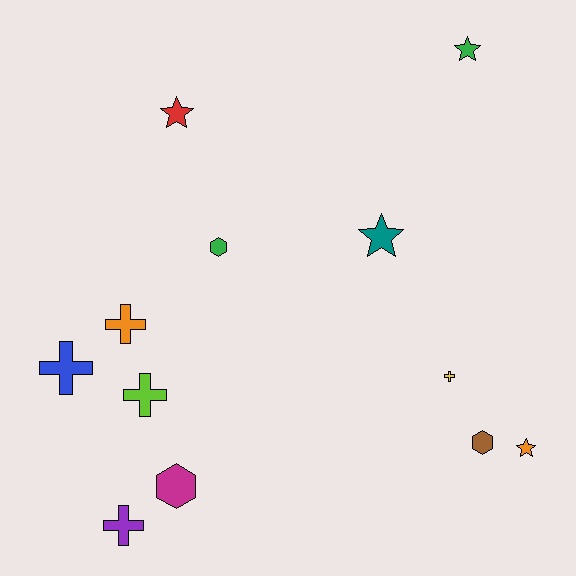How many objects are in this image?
There are 12 objects.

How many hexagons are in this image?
There are 3 hexagons.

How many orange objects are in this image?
There are 2 orange objects.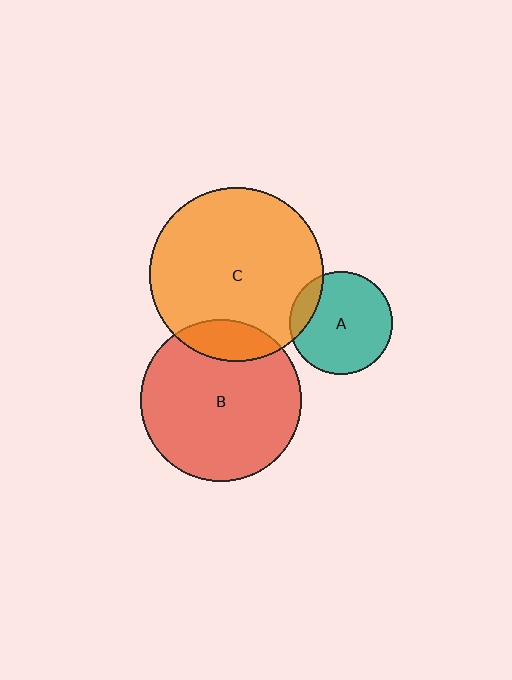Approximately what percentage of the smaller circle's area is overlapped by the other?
Approximately 15%.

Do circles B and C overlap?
Yes.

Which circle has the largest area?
Circle C (orange).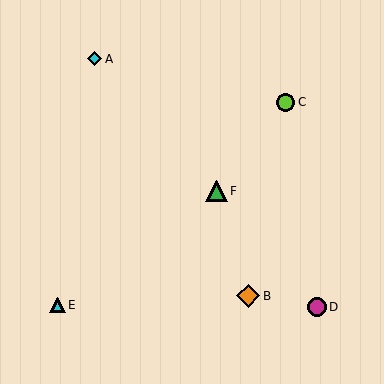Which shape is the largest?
The orange diamond (labeled B) is the largest.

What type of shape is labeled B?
Shape B is an orange diamond.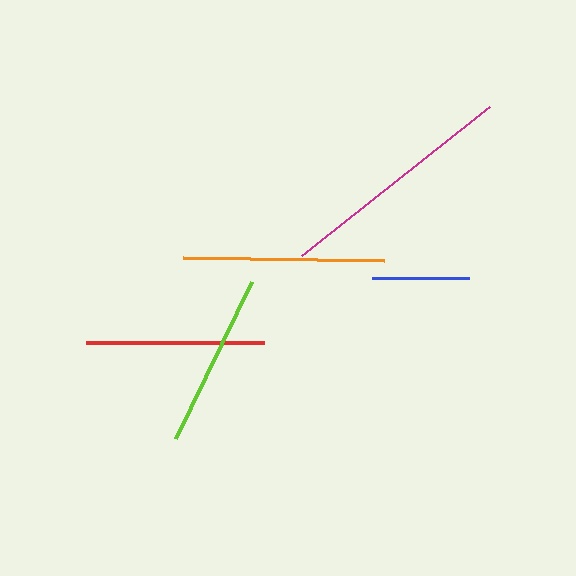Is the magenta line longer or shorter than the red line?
The magenta line is longer than the red line.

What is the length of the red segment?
The red segment is approximately 178 pixels long.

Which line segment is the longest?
The magenta line is the longest at approximately 239 pixels.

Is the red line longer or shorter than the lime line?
The red line is longer than the lime line.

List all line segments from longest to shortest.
From longest to shortest: magenta, orange, red, lime, blue.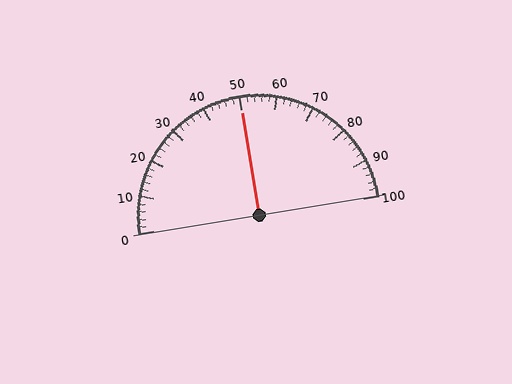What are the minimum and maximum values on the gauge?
The gauge ranges from 0 to 100.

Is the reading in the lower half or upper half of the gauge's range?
The reading is in the upper half of the range (0 to 100).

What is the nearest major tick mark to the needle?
The nearest major tick mark is 50.